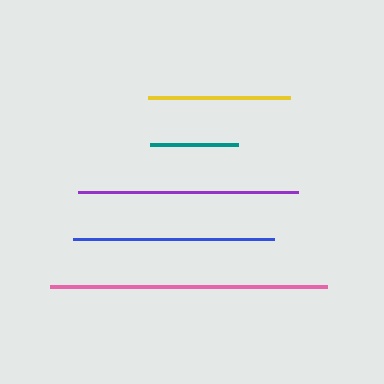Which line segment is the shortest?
The teal line is the shortest at approximately 88 pixels.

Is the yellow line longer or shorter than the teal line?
The yellow line is longer than the teal line.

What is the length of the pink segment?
The pink segment is approximately 277 pixels long.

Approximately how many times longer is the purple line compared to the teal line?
The purple line is approximately 2.5 times the length of the teal line.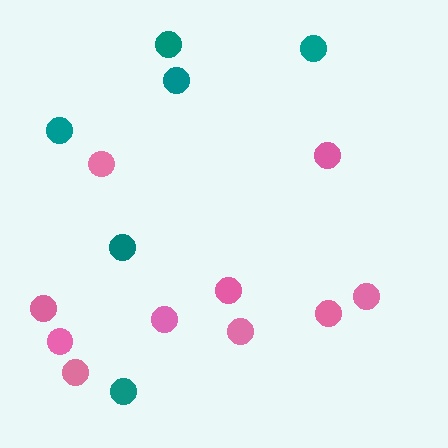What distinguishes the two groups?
There are 2 groups: one group of teal circles (6) and one group of pink circles (10).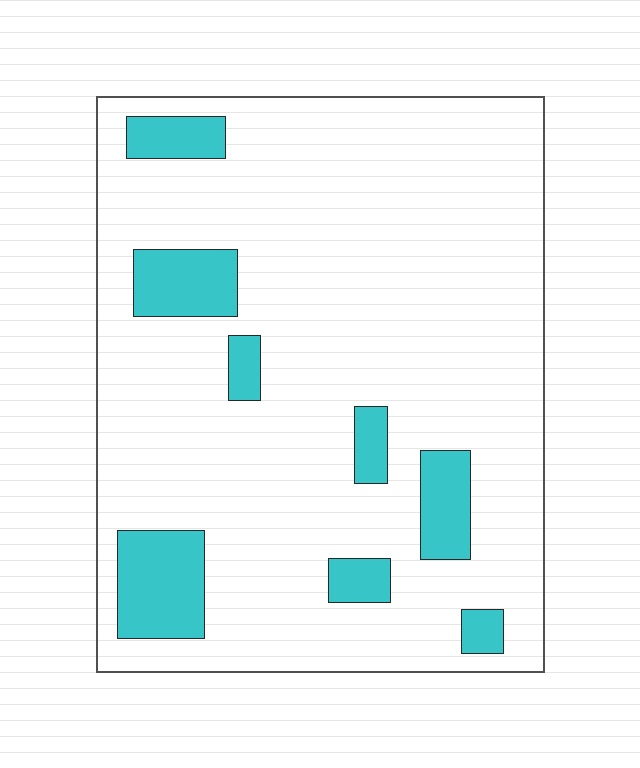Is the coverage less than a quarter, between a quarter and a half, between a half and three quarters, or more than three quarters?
Less than a quarter.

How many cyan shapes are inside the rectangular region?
8.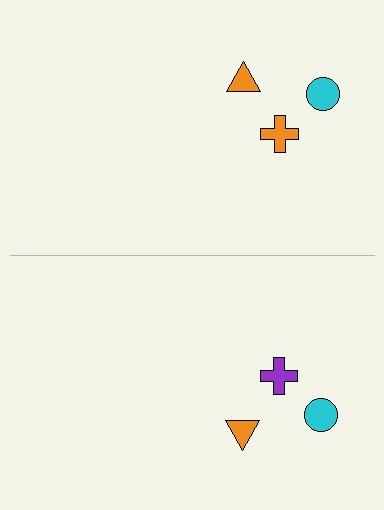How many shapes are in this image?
There are 6 shapes in this image.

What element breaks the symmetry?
The purple cross on the bottom side breaks the symmetry — its mirror counterpart is orange.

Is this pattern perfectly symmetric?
No, the pattern is not perfectly symmetric. The purple cross on the bottom side breaks the symmetry — its mirror counterpart is orange.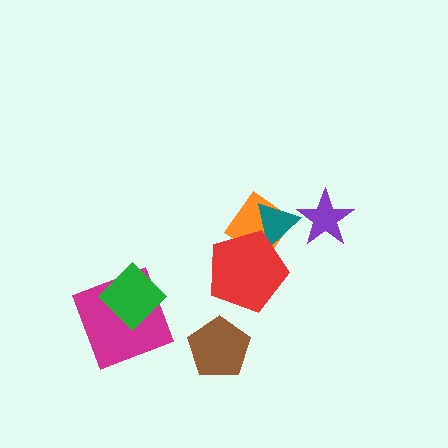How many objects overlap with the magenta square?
1 object overlaps with the magenta square.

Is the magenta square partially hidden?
Yes, it is partially covered by another shape.